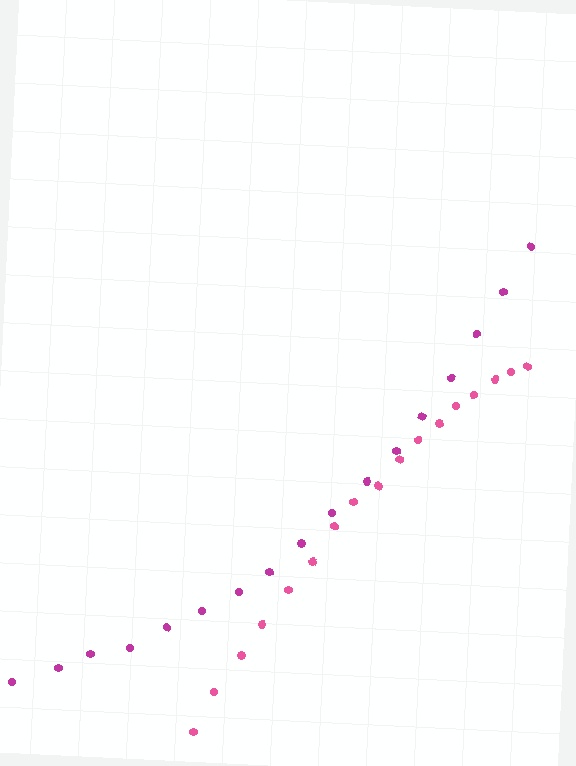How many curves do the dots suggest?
There are 2 distinct paths.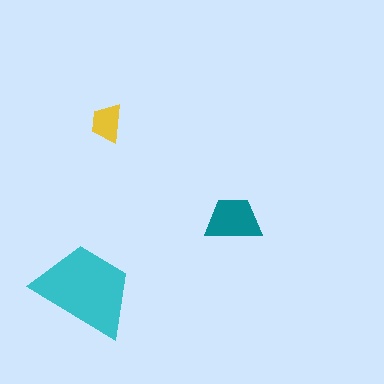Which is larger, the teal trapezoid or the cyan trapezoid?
The cyan one.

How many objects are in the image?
There are 3 objects in the image.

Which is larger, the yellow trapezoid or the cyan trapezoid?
The cyan one.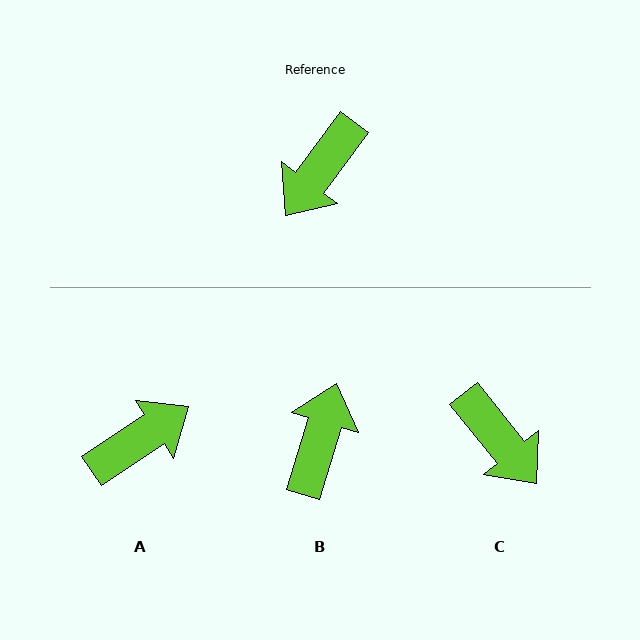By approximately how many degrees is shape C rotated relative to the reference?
Approximately 76 degrees counter-clockwise.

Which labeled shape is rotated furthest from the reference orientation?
A, about 160 degrees away.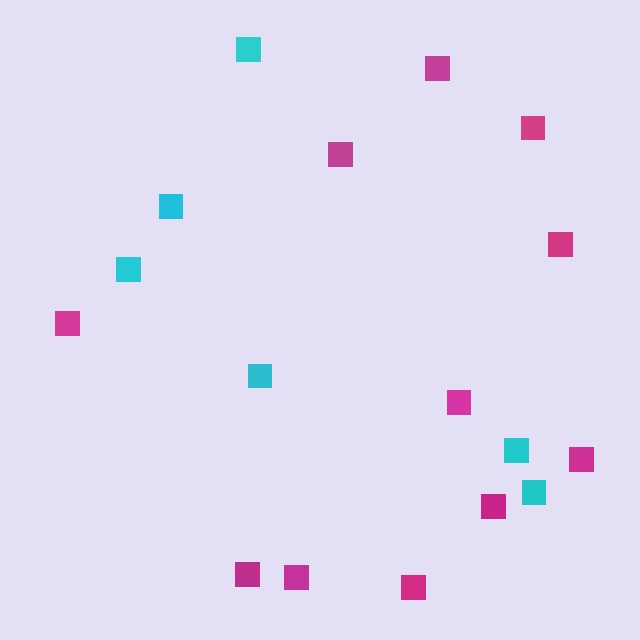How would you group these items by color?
There are 2 groups: one group of magenta squares (11) and one group of cyan squares (6).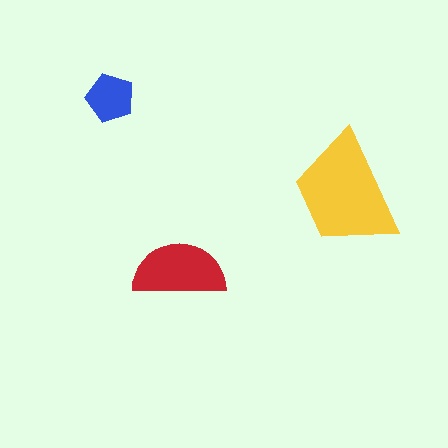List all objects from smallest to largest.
The blue pentagon, the red semicircle, the yellow trapezoid.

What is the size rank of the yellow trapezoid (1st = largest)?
1st.